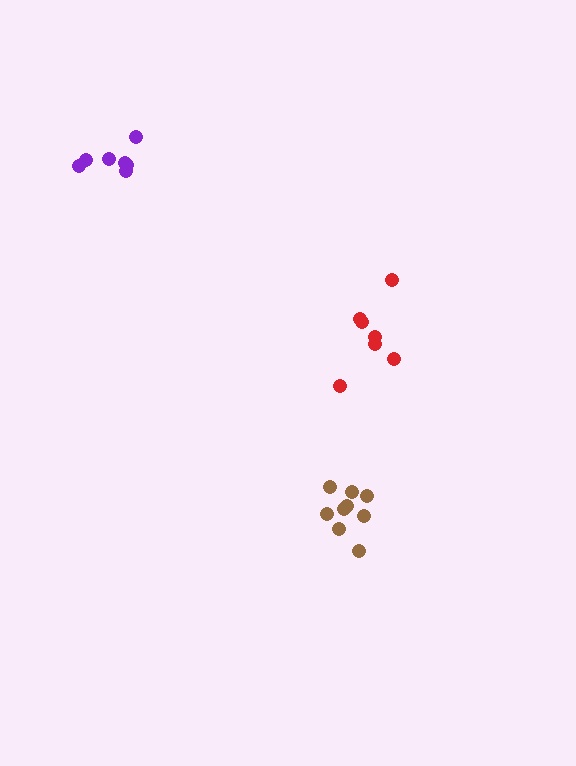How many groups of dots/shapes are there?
There are 3 groups.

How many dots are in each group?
Group 1: 9 dots, Group 2: 7 dots, Group 3: 7 dots (23 total).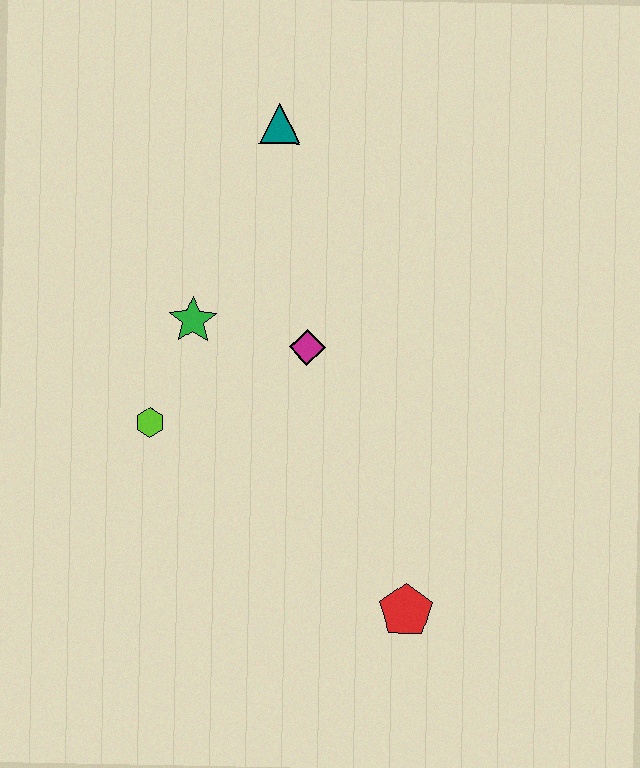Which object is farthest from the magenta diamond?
The red pentagon is farthest from the magenta diamond.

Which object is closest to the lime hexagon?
The green star is closest to the lime hexagon.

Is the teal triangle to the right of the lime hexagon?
Yes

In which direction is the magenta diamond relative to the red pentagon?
The magenta diamond is above the red pentagon.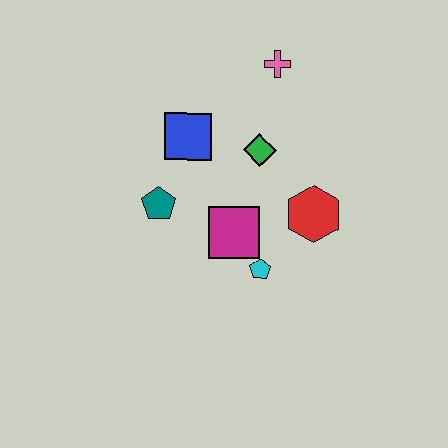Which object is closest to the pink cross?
The green diamond is closest to the pink cross.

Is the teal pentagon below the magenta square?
No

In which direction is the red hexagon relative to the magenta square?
The red hexagon is to the right of the magenta square.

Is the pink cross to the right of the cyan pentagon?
Yes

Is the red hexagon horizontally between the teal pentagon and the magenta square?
No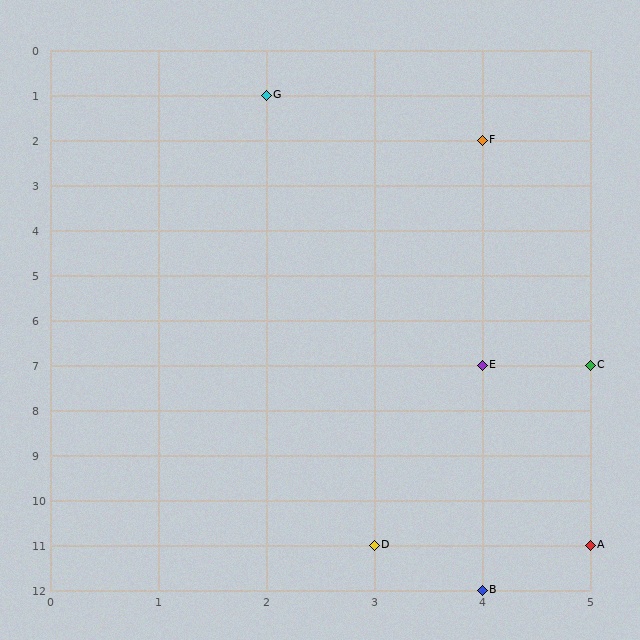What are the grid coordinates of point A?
Point A is at grid coordinates (5, 11).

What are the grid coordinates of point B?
Point B is at grid coordinates (4, 12).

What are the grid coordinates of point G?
Point G is at grid coordinates (2, 1).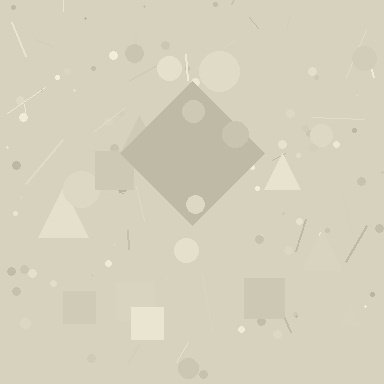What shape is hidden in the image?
A diamond is hidden in the image.